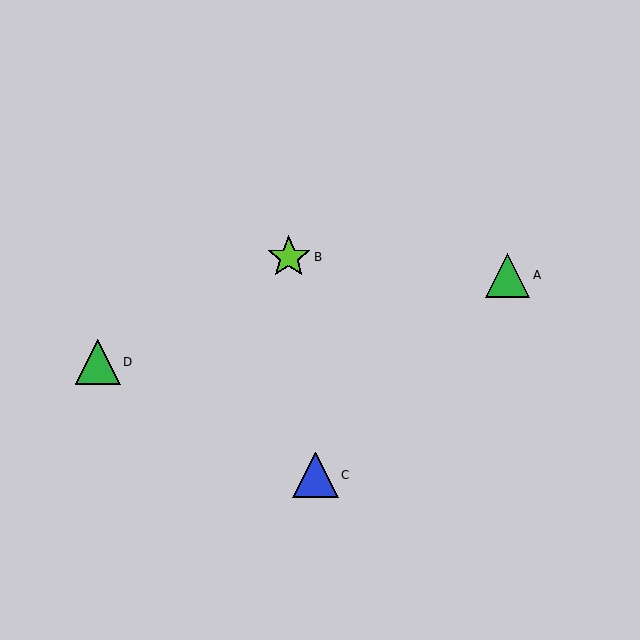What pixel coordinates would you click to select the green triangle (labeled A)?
Click at (508, 275) to select the green triangle A.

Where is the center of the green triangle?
The center of the green triangle is at (508, 275).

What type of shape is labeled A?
Shape A is a green triangle.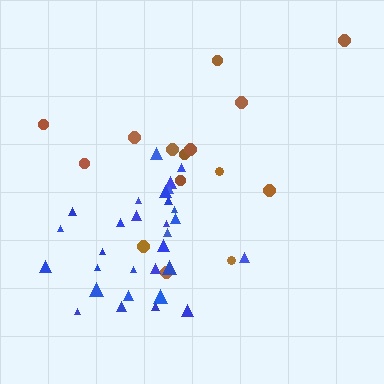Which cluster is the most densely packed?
Blue.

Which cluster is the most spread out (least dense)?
Brown.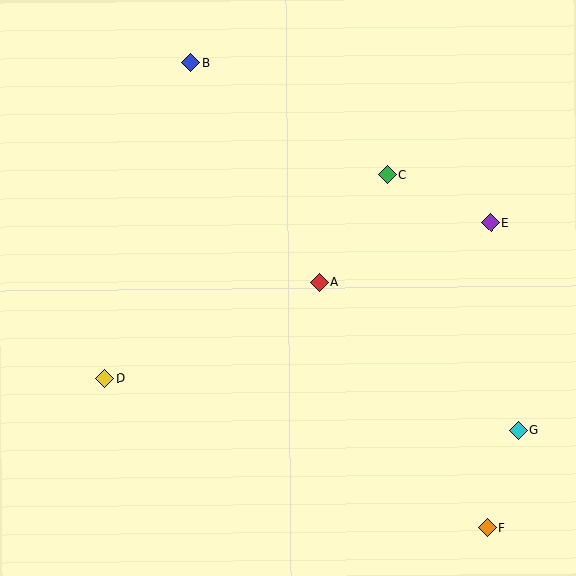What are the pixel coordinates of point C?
Point C is at (387, 175).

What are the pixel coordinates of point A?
Point A is at (319, 282).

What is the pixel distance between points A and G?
The distance between A and G is 248 pixels.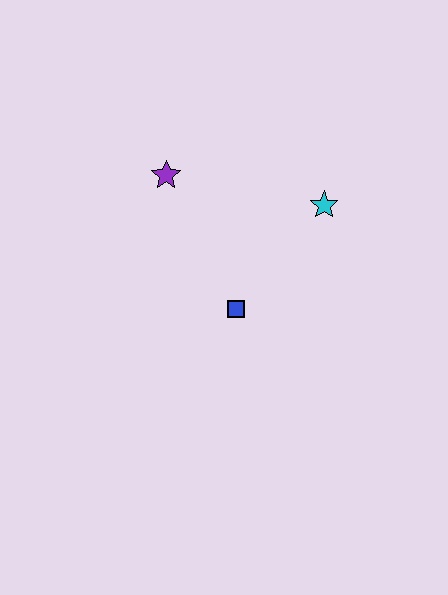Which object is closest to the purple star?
The blue square is closest to the purple star.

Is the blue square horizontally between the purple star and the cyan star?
Yes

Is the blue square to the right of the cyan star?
No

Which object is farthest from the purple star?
The cyan star is farthest from the purple star.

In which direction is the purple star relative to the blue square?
The purple star is above the blue square.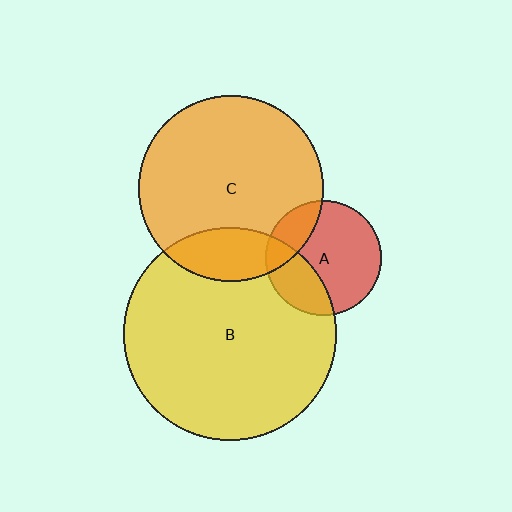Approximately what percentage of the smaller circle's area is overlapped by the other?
Approximately 20%.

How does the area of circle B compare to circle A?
Approximately 3.4 times.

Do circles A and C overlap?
Yes.